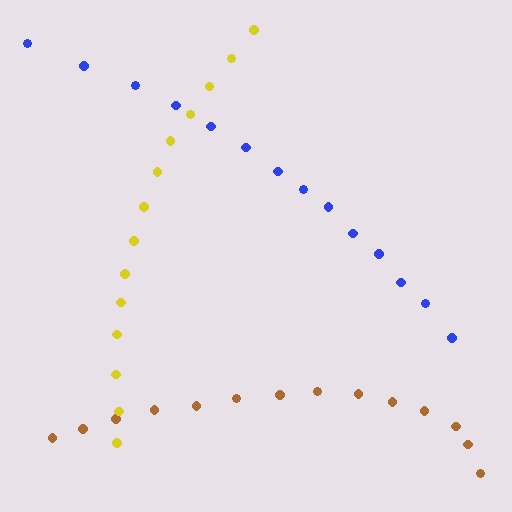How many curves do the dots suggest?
There are 3 distinct paths.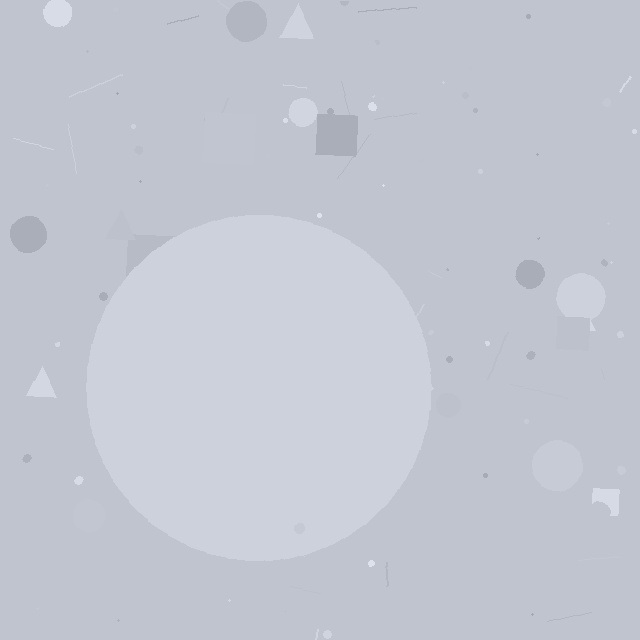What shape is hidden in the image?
A circle is hidden in the image.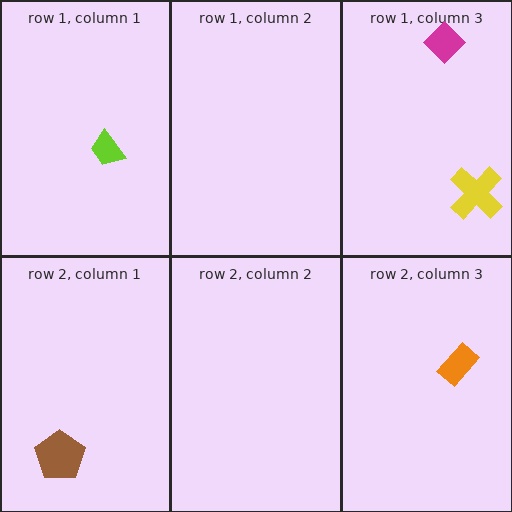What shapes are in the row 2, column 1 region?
The brown pentagon.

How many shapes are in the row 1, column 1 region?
1.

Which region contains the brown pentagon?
The row 2, column 1 region.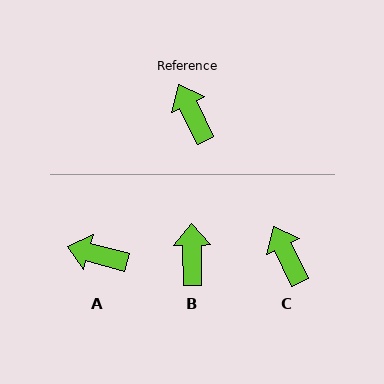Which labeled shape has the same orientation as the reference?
C.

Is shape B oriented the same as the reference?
No, it is off by about 25 degrees.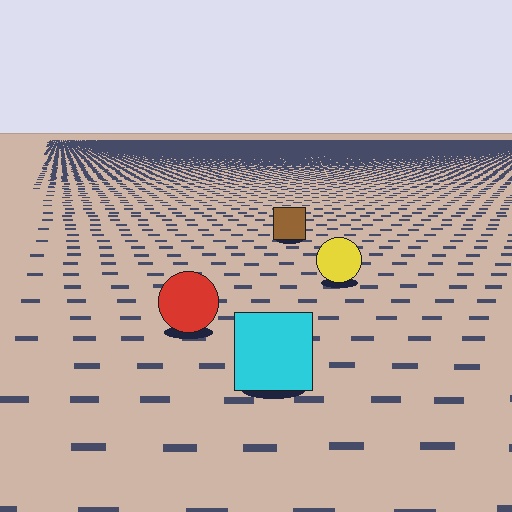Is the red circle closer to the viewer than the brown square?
Yes. The red circle is closer — you can tell from the texture gradient: the ground texture is coarser near it.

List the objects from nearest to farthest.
From nearest to farthest: the cyan square, the red circle, the yellow circle, the brown square.